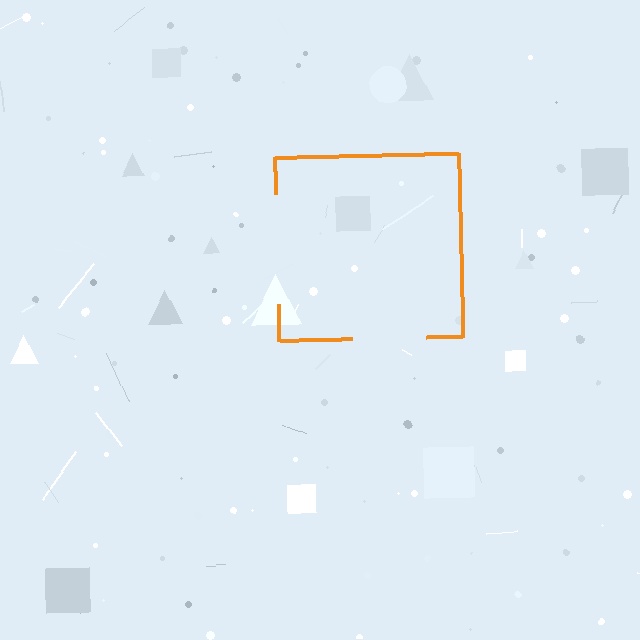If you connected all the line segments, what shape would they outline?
They would outline a square.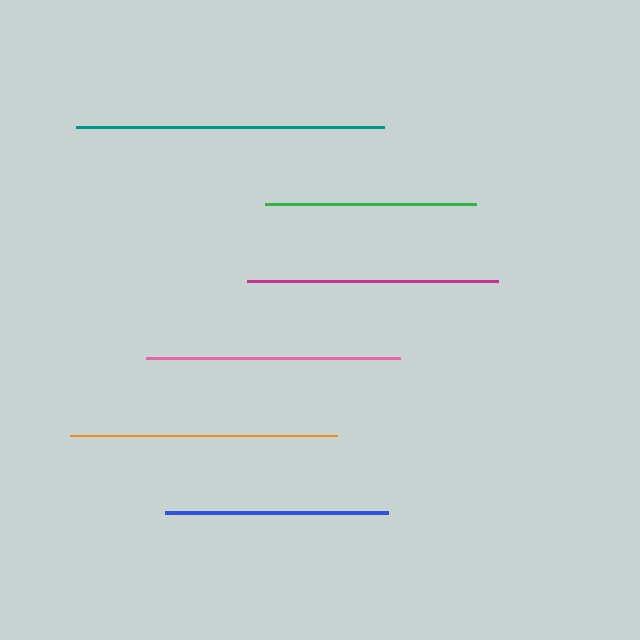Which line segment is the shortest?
The green line is the shortest at approximately 210 pixels.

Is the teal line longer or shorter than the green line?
The teal line is longer than the green line.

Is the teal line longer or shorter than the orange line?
The teal line is longer than the orange line.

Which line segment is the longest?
The teal line is the longest at approximately 308 pixels.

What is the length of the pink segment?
The pink segment is approximately 254 pixels long.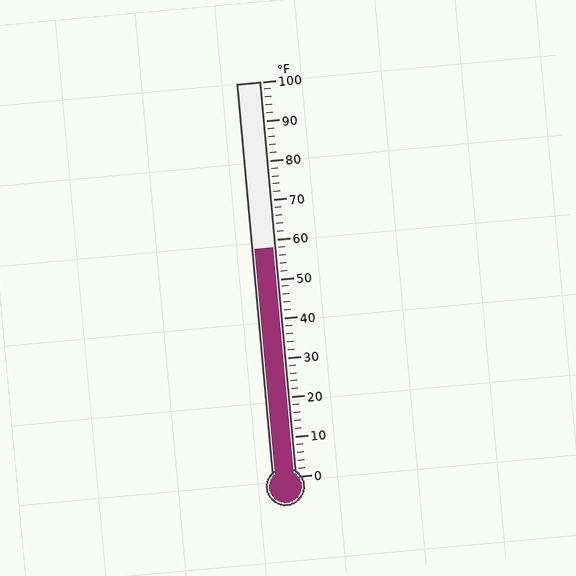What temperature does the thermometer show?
The thermometer shows approximately 58°F.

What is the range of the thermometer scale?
The thermometer scale ranges from 0°F to 100°F.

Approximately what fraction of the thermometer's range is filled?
The thermometer is filled to approximately 60% of its range.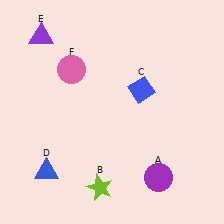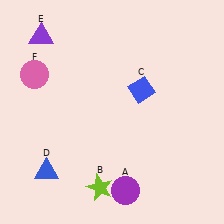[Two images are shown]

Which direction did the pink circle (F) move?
The pink circle (F) moved left.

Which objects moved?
The objects that moved are: the purple circle (A), the pink circle (F).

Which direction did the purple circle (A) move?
The purple circle (A) moved left.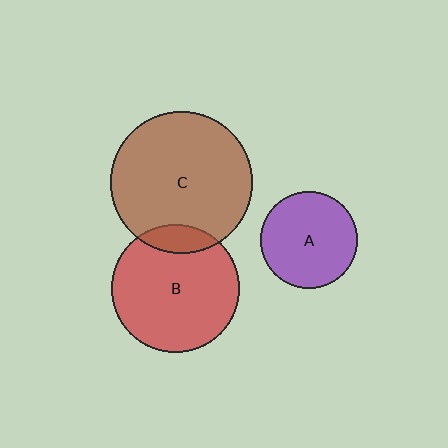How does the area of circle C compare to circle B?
Approximately 1.2 times.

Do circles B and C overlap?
Yes.